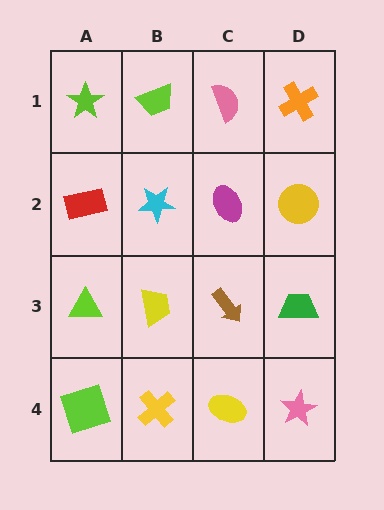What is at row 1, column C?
A pink semicircle.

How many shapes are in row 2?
4 shapes.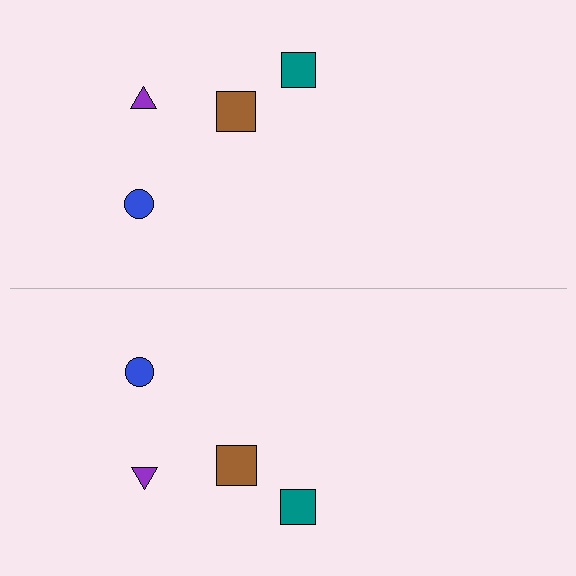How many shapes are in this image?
There are 8 shapes in this image.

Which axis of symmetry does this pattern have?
The pattern has a horizontal axis of symmetry running through the center of the image.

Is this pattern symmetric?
Yes, this pattern has bilateral (reflection) symmetry.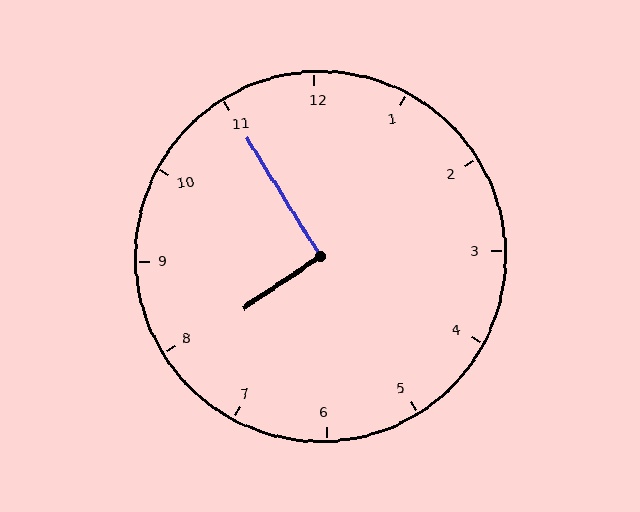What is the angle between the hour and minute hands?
Approximately 92 degrees.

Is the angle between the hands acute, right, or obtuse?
It is right.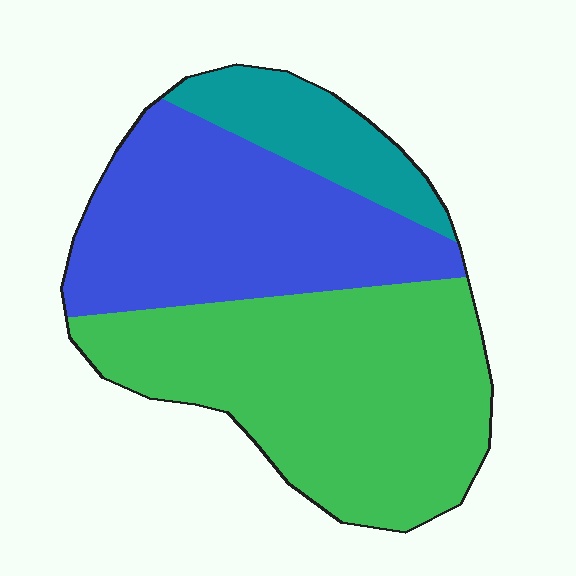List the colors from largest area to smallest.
From largest to smallest: green, blue, teal.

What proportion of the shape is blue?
Blue takes up about three eighths (3/8) of the shape.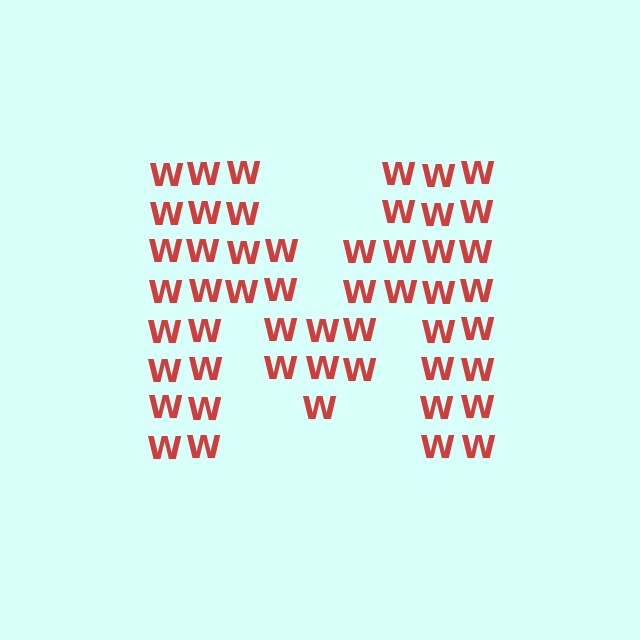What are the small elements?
The small elements are letter W's.